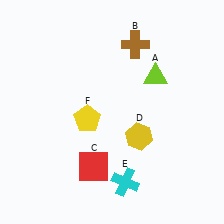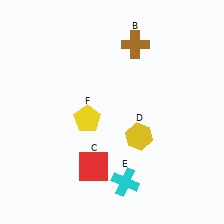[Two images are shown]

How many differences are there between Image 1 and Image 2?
There is 1 difference between the two images.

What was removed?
The lime triangle (A) was removed in Image 2.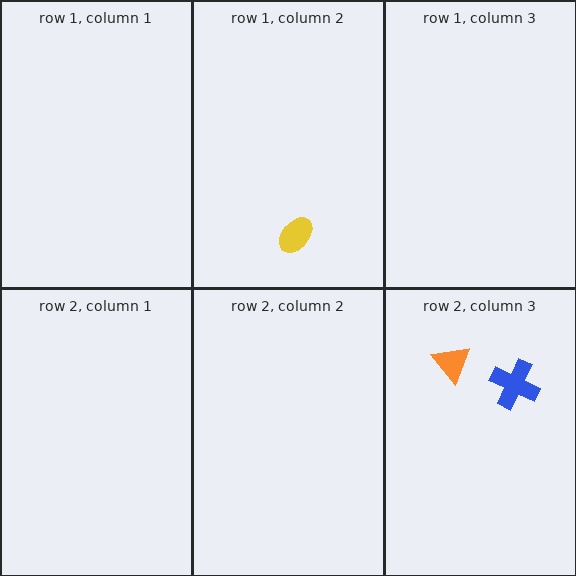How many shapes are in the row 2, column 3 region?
2.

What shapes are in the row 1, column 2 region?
The yellow ellipse.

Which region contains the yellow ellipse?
The row 1, column 2 region.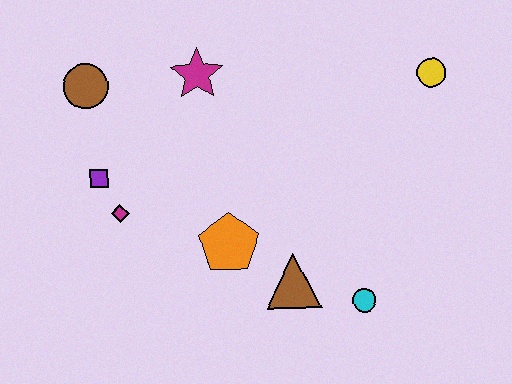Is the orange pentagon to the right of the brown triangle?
No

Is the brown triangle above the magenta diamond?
No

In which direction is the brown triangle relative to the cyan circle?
The brown triangle is to the left of the cyan circle.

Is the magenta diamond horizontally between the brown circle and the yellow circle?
Yes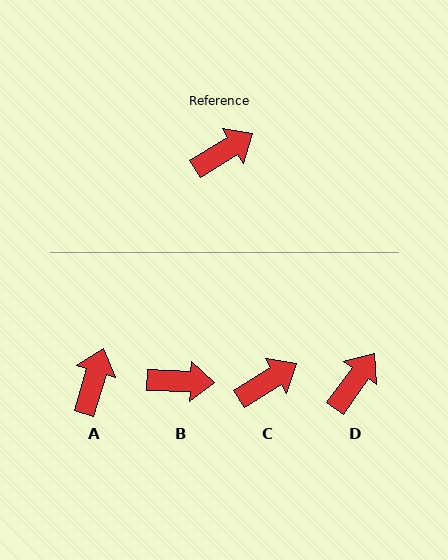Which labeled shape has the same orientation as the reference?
C.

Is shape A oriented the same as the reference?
No, it is off by about 42 degrees.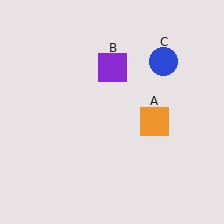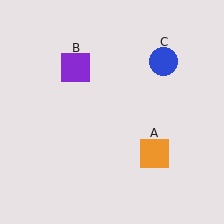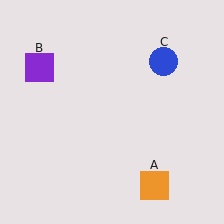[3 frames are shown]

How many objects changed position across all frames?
2 objects changed position: orange square (object A), purple square (object B).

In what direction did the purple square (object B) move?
The purple square (object B) moved left.